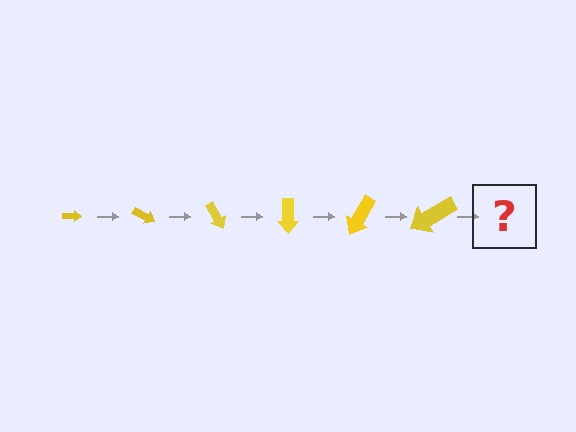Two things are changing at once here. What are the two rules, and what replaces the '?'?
The two rules are that the arrow grows larger each step and it rotates 30 degrees each step. The '?' should be an arrow, larger than the previous one and rotated 180 degrees from the start.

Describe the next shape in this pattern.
It should be an arrow, larger than the previous one and rotated 180 degrees from the start.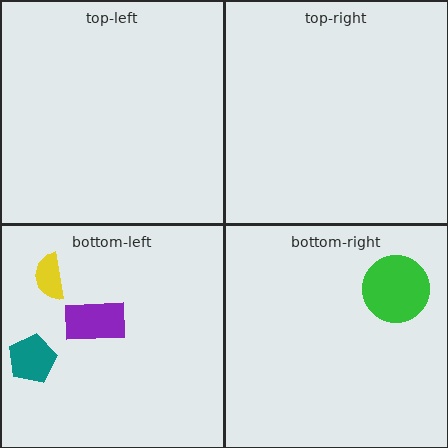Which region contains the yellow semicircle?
The bottom-left region.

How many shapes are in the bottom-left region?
3.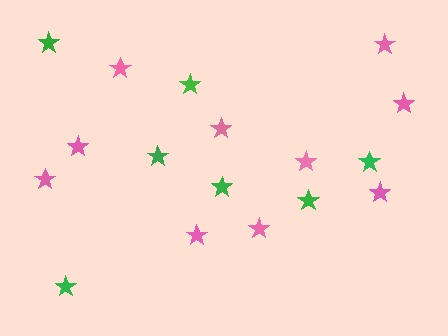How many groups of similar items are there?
There are 2 groups: one group of pink stars (10) and one group of green stars (7).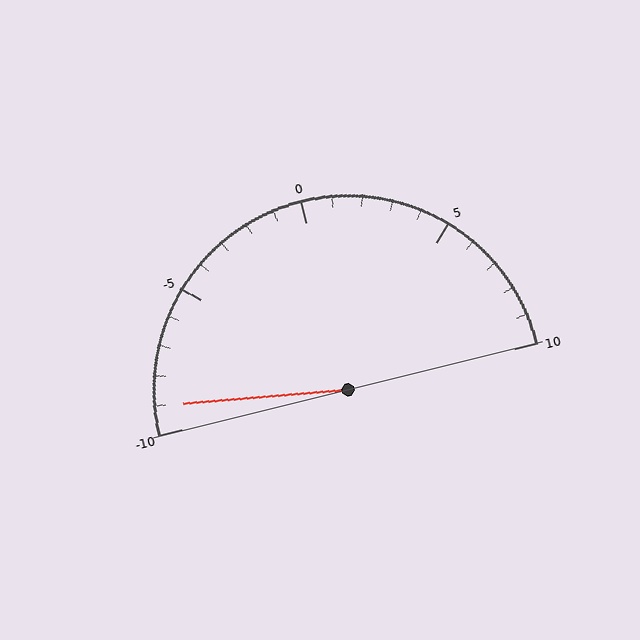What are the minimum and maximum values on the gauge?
The gauge ranges from -10 to 10.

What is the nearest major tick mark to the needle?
The nearest major tick mark is -10.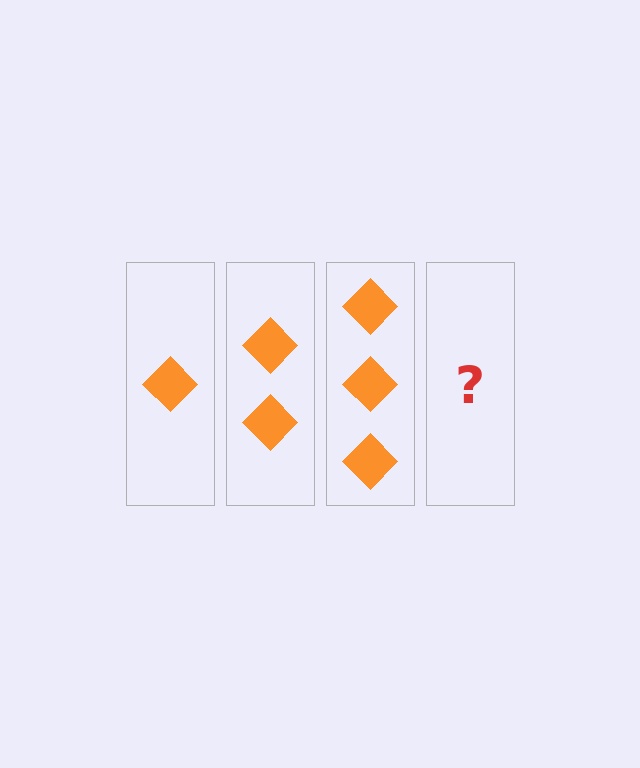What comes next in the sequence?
The next element should be 4 diamonds.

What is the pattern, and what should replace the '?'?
The pattern is that each step adds one more diamond. The '?' should be 4 diamonds.